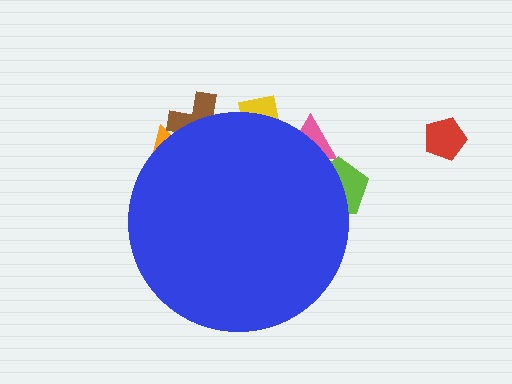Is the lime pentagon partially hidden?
Yes, the lime pentagon is partially hidden behind the blue circle.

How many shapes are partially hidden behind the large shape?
5 shapes are partially hidden.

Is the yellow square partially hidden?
Yes, the yellow square is partially hidden behind the blue circle.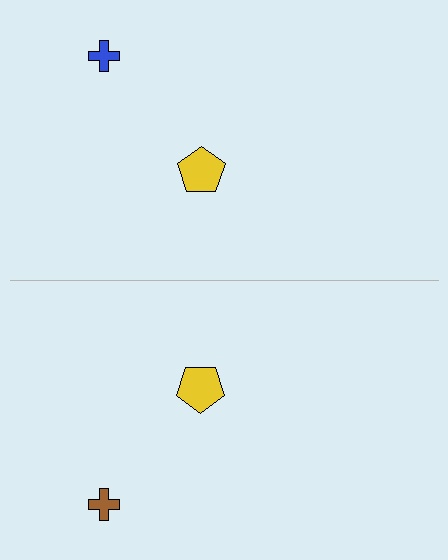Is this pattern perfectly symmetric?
No, the pattern is not perfectly symmetric. The brown cross on the bottom side breaks the symmetry — its mirror counterpart is blue.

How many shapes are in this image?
There are 4 shapes in this image.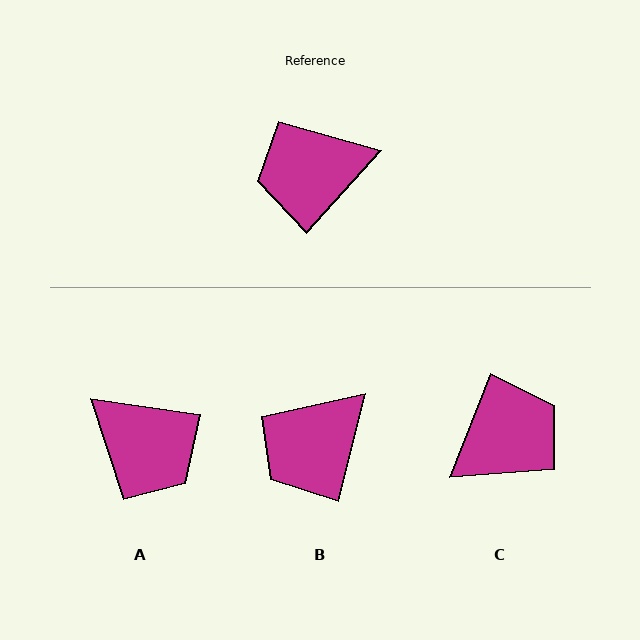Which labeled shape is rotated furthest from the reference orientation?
C, about 160 degrees away.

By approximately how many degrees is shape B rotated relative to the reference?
Approximately 28 degrees counter-clockwise.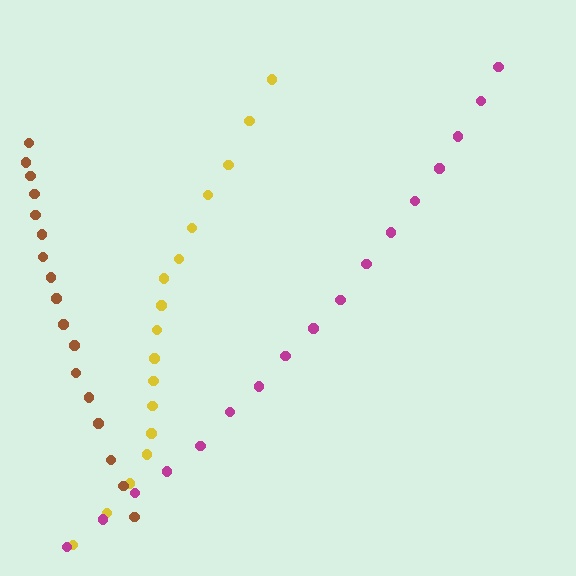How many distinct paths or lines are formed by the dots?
There are 3 distinct paths.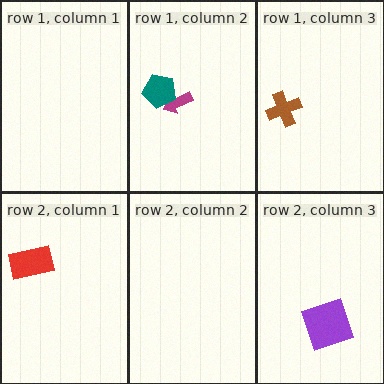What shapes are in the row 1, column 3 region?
The brown cross.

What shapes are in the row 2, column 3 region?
The purple square.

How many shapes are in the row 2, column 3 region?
1.